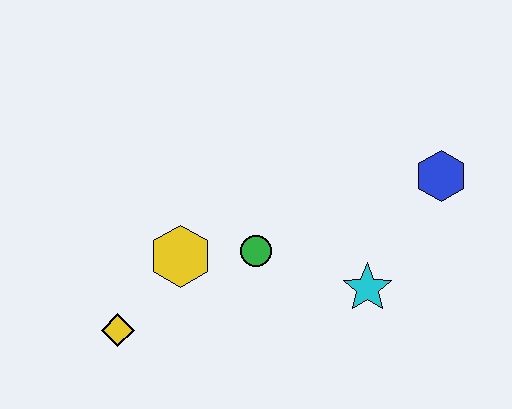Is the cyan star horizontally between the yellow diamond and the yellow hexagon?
No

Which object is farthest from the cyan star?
The yellow diamond is farthest from the cyan star.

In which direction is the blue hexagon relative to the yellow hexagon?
The blue hexagon is to the right of the yellow hexagon.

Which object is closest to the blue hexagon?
The cyan star is closest to the blue hexagon.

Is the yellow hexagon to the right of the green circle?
No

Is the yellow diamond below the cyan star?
Yes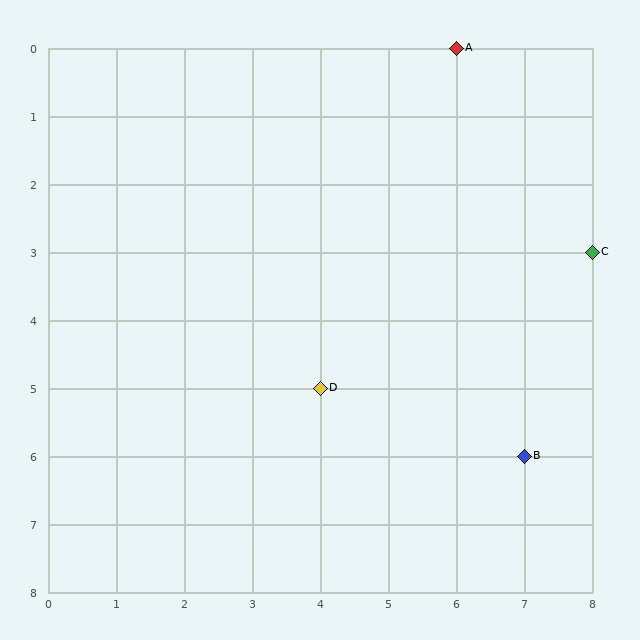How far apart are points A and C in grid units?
Points A and C are 2 columns and 3 rows apart (about 3.6 grid units diagonally).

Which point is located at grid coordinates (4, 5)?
Point D is at (4, 5).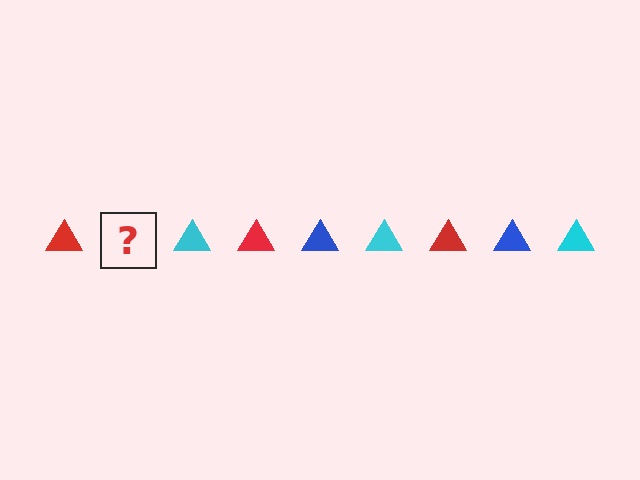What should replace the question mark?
The question mark should be replaced with a blue triangle.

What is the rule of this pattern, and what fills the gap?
The rule is that the pattern cycles through red, blue, cyan triangles. The gap should be filled with a blue triangle.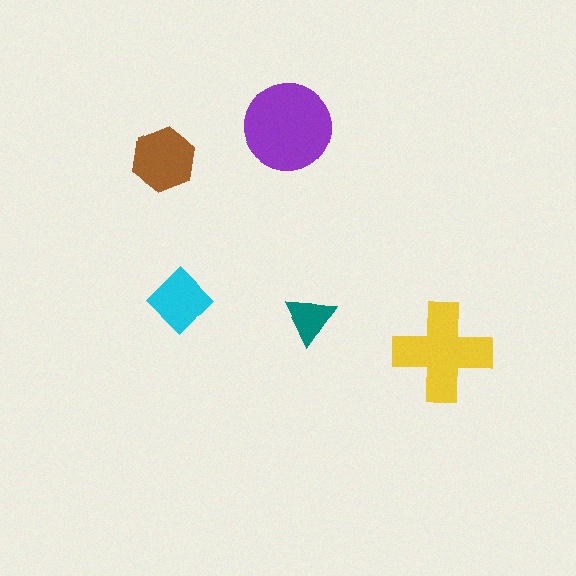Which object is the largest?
The purple circle.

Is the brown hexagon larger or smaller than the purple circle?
Smaller.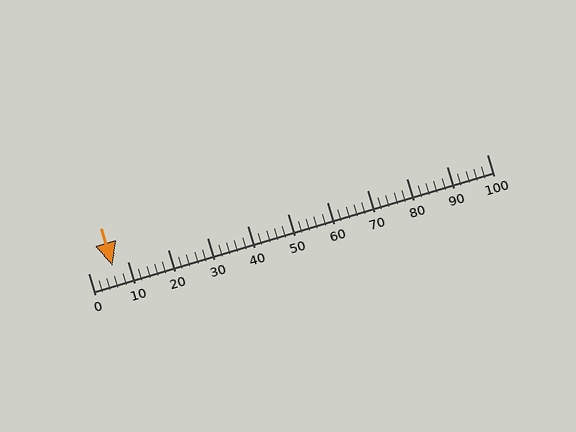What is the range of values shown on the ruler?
The ruler shows values from 0 to 100.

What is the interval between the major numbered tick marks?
The major tick marks are spaced 10 units apart.